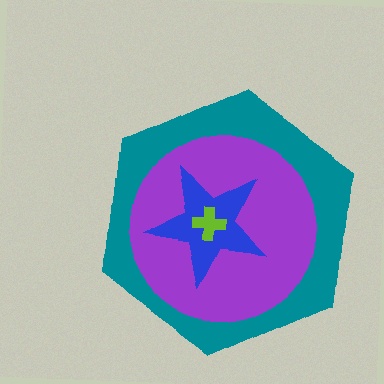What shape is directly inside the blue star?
The lime cross.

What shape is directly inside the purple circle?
The blue star.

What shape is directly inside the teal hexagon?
The purple circle.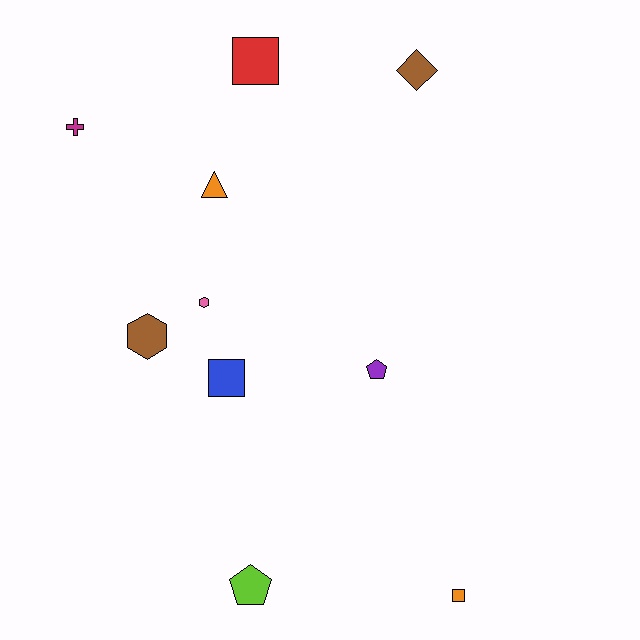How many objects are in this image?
There are 10 objects.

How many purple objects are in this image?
There is 1 purple object.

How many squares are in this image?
There are 3 squares.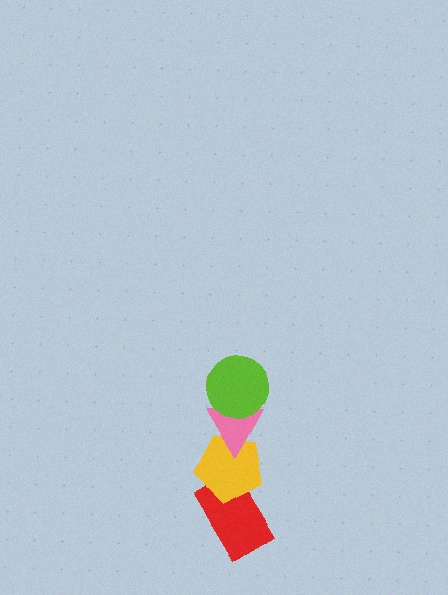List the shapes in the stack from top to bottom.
From top to bottom: the lime circle, the pink triangle, the yellow pentagon, the red rectangle.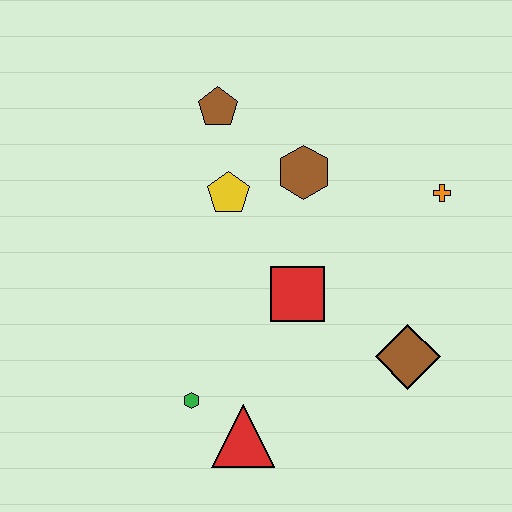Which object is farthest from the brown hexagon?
The red triangle is farthest from the brown hexagon.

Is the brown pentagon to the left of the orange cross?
Yes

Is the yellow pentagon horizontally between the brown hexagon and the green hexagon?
Yes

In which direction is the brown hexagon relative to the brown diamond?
The brown hexagon is above the brown diamond.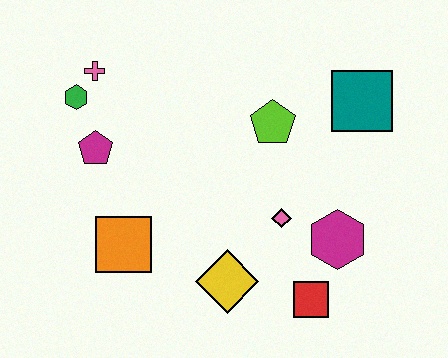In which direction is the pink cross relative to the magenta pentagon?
The pink cross is above the magenta pentagon.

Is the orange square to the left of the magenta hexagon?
Yes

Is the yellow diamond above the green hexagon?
No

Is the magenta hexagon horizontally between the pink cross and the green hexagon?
No